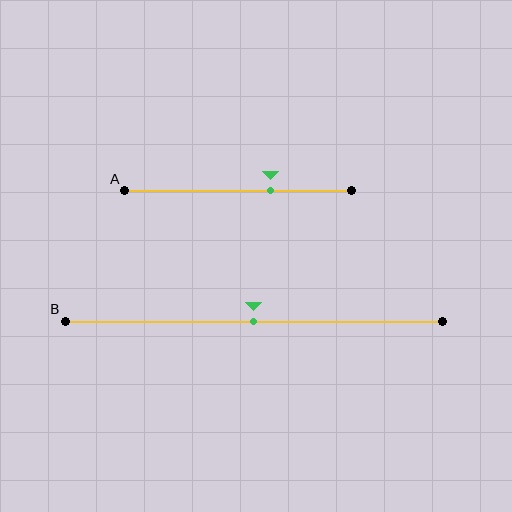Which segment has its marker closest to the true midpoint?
Segment B has its marker closest to the true midpoint.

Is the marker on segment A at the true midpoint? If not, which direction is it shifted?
No, the marker on segment A is shifted to the right by about 14% of the segment length.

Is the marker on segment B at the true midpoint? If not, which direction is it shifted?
Yes, the marker on segment B is at the true midpoint.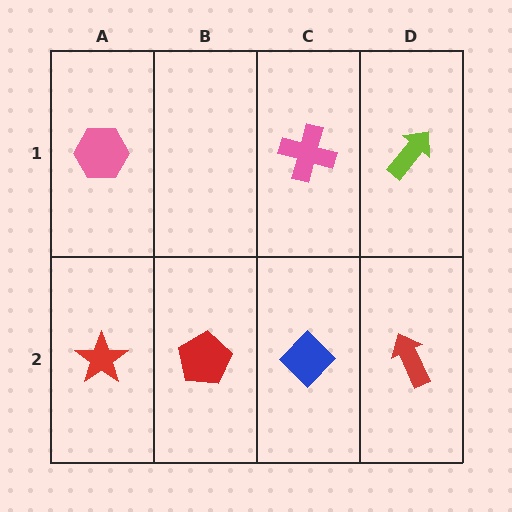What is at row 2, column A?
A red star.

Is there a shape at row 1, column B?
No, that cell is empty.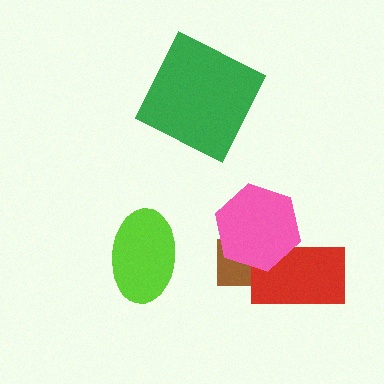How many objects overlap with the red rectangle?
2 objects overlap with the red rectangle.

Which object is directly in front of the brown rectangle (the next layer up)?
The red rectangle is directly in front of the brown rectangle.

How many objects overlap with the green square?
0 objects overlap with the green square.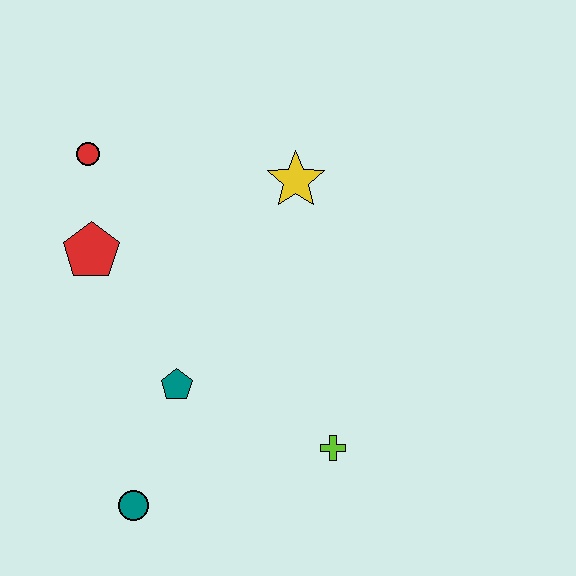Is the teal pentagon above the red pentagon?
No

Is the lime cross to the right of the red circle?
Yes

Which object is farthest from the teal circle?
The yellow star is farthest from the teal circle.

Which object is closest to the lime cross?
The teal pentagon is closest to the lime cross.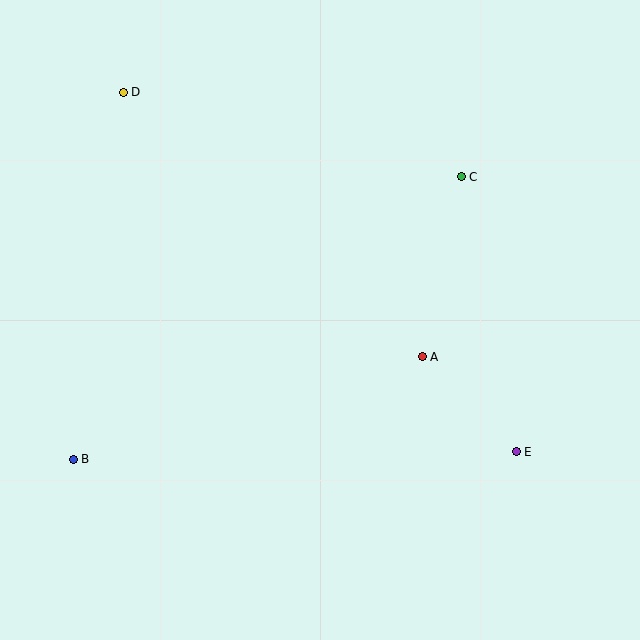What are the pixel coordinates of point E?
Point E is at (516, 452).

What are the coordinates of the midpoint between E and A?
The midpoint between E and A is at (469, 404).